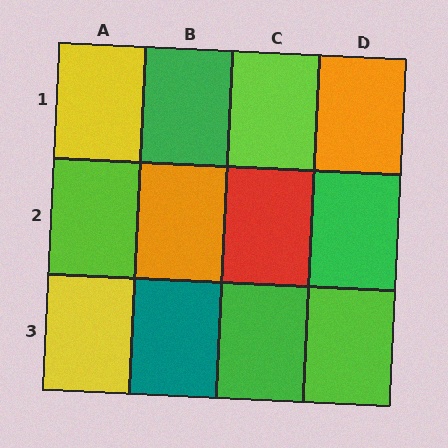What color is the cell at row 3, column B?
Teal.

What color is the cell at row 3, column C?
Green.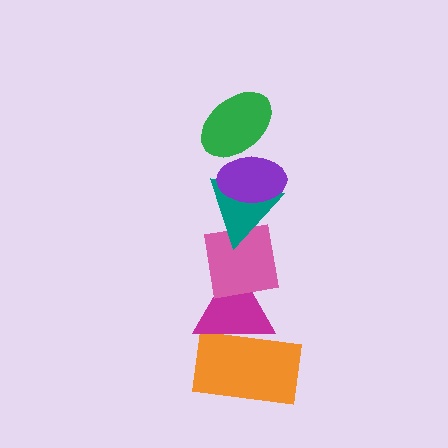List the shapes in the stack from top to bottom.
From top to bottom: the green ellipse, the purple ellipse, the teal triangle, the pink square, the magenta triangle, the orange rectangle.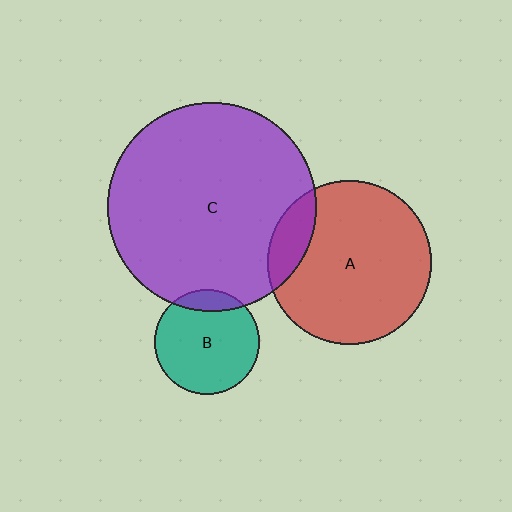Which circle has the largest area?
Circle C (purple).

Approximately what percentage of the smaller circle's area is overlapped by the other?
Approximately 15%.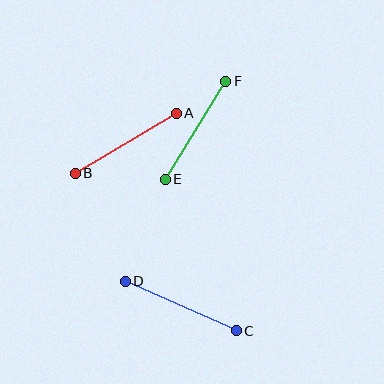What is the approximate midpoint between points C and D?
The midpoint is at approximately (181, 306) pixels.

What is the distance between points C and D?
The distance is approximately 121 pixels.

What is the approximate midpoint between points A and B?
The midpoint is at approximately (126, 143) pixels.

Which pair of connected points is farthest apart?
Points C and D are farthest apart.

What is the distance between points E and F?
The distance is approximately 115 pixels.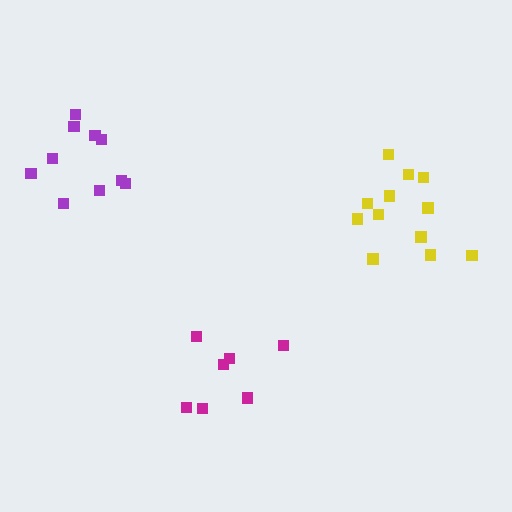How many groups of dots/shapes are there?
There are 3 groups.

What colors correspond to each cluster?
The clusters are colored: magenta, yellow, purple.